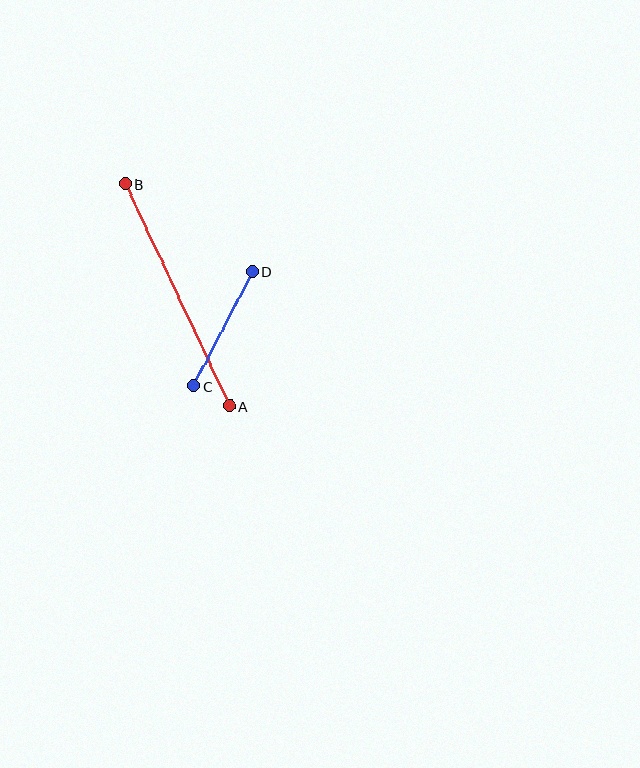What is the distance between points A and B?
The distance is approximately 245 pixels.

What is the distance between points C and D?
The distance is approximately 129 pixels.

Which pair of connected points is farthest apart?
Points A and B are farthest apart.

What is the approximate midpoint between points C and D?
The midpoint is at approximately (223, 329) pixels.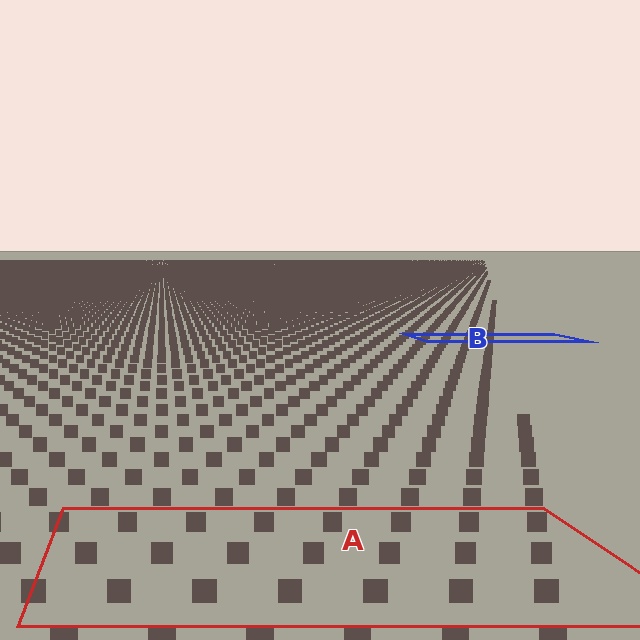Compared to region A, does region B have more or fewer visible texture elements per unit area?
Region B has more texture elements per unit area — they are packed more densely because it is farther away.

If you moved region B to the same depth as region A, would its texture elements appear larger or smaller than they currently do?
They would appear larger. At a closer depth, the same texture elements are projected at a bigger on-screen size.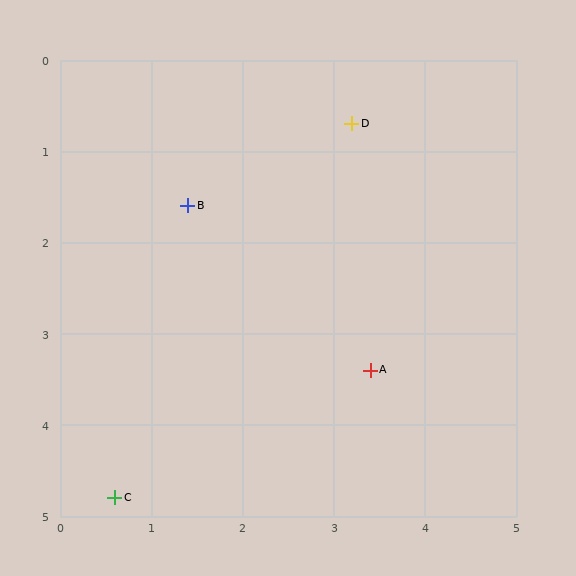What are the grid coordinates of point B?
Point B is at approximately (1.4, 1.6).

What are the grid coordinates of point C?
Point C is at approximately (0.6, 4.8).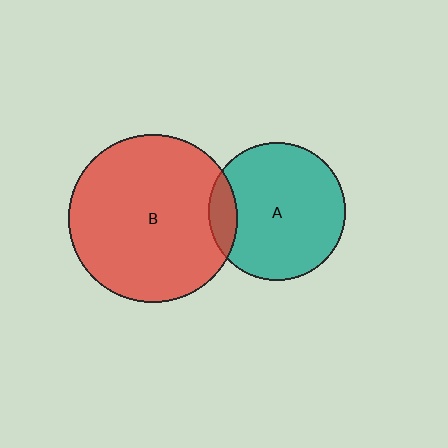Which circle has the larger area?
Circle B (red).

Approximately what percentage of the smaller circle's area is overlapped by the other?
Approximately 10%.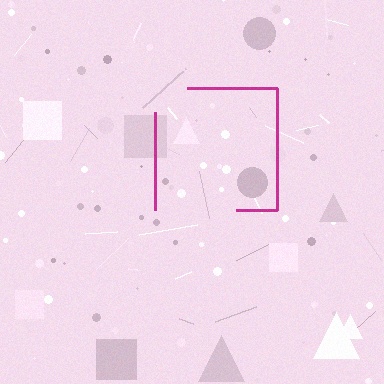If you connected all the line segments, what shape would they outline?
They would outline a square.